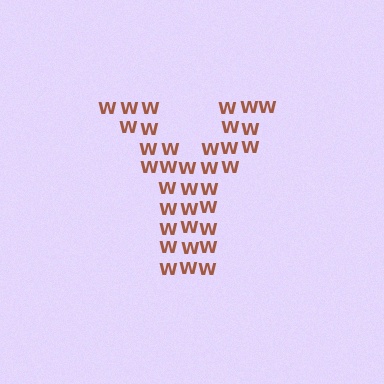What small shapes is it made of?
It is made of small letter W's.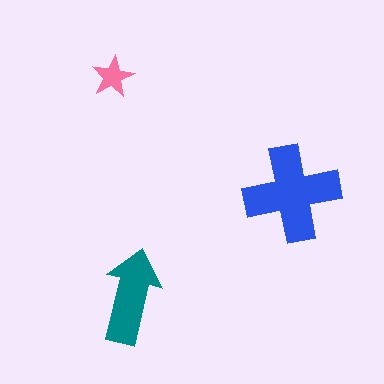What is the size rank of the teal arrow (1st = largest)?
2nd.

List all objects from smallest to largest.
The pink star, the teal arrow, the blue cross.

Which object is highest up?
The pink star is topmost.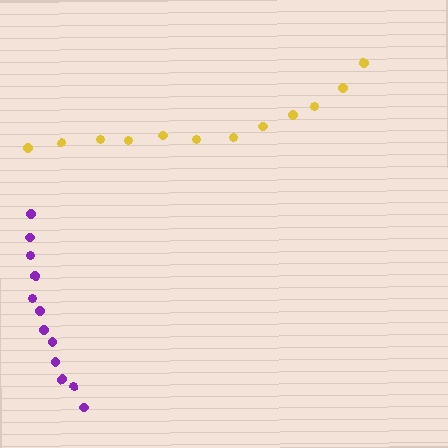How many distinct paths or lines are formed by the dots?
There are 2 distinct paths.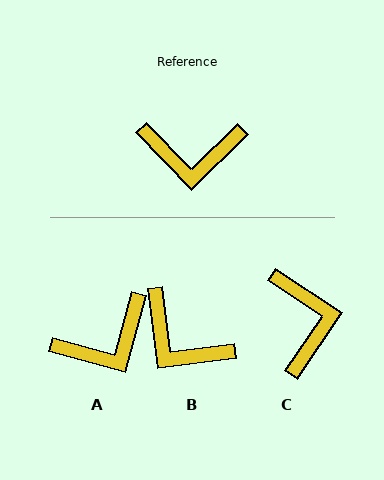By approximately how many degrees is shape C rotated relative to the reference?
Approximately 102 degrees counter-clockwise.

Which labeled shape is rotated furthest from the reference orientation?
C, about 102 degrees away.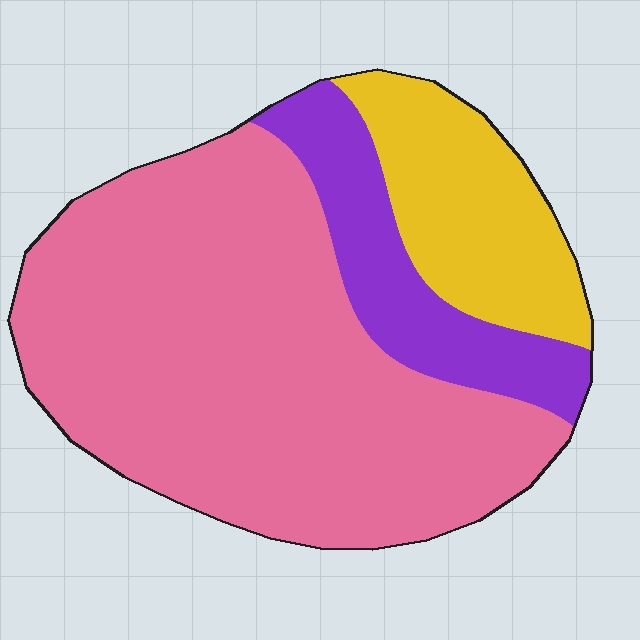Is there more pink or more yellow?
Pink.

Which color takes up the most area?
Pink, at roughly 65%.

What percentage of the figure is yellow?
Yellow covers roughly 20% of the figure.